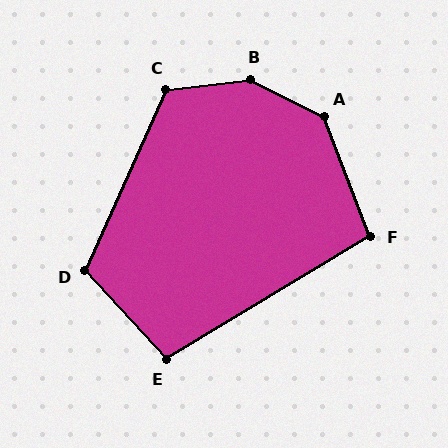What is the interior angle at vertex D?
Approximately 113 degrees (obtuse).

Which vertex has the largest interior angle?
B, at approximately 147 degrees.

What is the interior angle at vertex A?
Approximately 138 degrees (obtuse).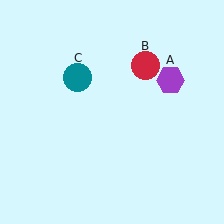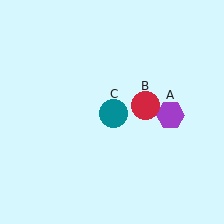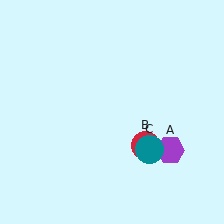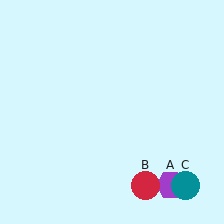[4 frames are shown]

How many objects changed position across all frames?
3 objects changed position: purple hexagon (object A), red circle (object B), teal circle (object C).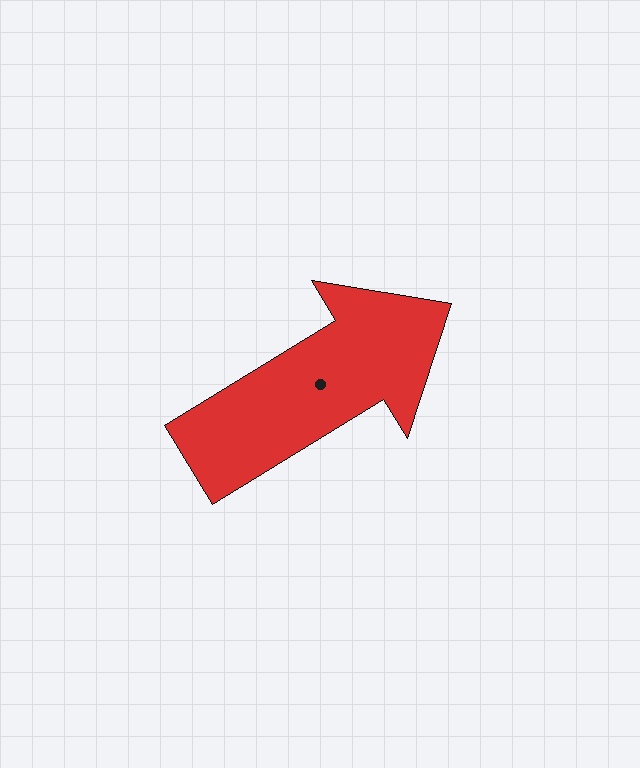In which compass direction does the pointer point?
Northeast.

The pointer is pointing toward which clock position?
Roughly 2 o'clock.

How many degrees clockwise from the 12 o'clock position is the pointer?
Approximately 58 degrees.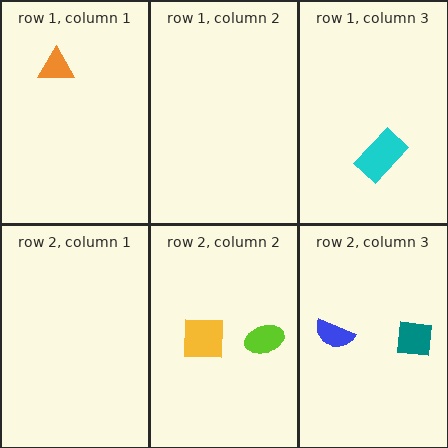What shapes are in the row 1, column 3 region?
The cyan rectangle.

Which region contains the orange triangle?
The row 1, column 1 region.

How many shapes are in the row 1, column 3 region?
1.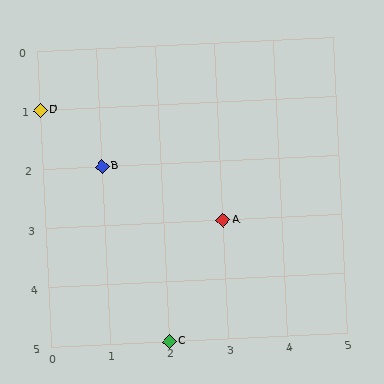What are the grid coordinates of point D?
Point D is at grid coordinates (0, 1).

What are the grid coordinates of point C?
Point C is at grid coordinates (2, 5).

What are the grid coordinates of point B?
Point B is at grid coordinates (1, 2).